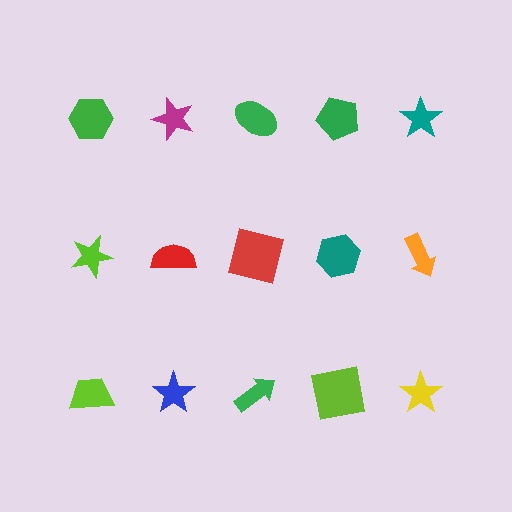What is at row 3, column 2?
A blue star.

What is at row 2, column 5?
An orange arrow.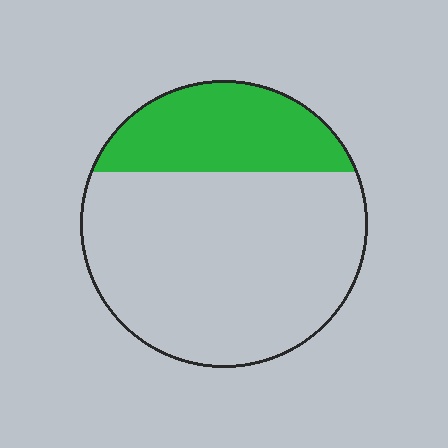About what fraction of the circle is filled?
About one quarter (1/4).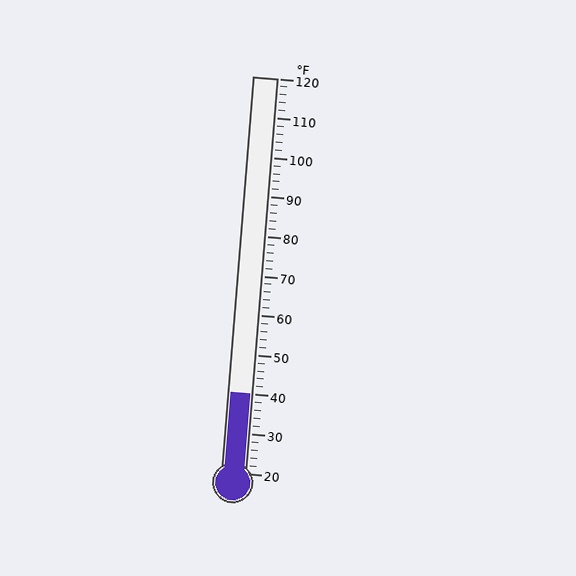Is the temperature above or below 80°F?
The temperature is below 80°F.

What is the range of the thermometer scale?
The thermometer scale ranges from 20°F to 120°F.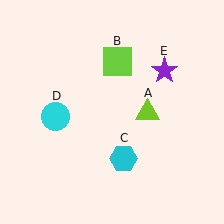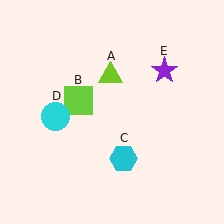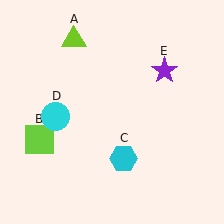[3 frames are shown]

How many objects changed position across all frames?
2 objects changed position: lime triangle (object A), lime square (object B).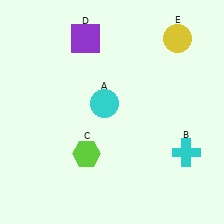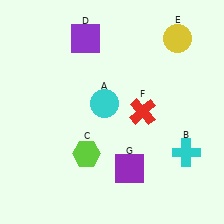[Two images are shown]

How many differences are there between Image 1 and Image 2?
There are 2 differences between the two images.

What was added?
A red cross (F), a purple square (G) were added in Image 2.